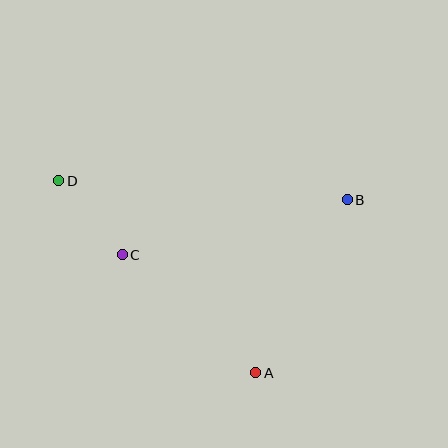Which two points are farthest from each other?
Points B and D are farthest from each other.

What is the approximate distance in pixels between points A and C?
The distance between A and C is approximately 178 pixels.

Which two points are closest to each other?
Points C and D are closest to each other.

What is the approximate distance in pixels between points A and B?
The distance between A and B is approximately 196 pixels.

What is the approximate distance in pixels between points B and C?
The distance between B and C is approximately 232 pixels.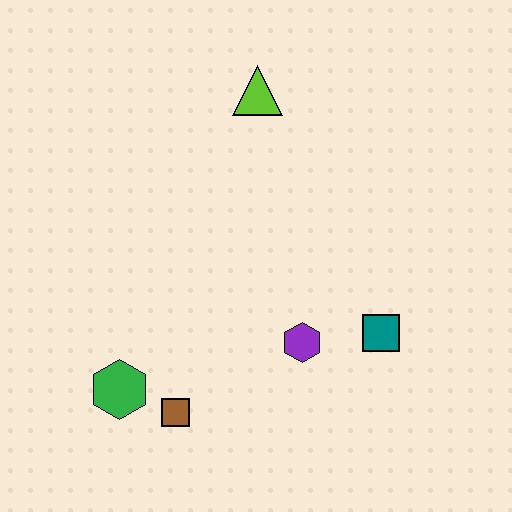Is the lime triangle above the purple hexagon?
Yes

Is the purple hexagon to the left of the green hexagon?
No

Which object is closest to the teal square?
The purple hexagon is closest to the teal square.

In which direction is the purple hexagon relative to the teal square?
The purple hexagon is to the left of the teal square.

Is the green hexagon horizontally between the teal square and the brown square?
No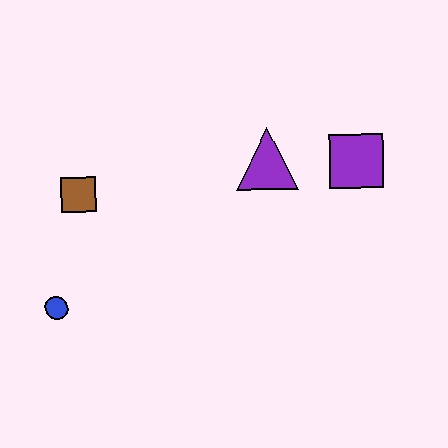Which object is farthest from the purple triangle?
The blue circle is farthest from the purple triangle.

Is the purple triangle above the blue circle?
Yes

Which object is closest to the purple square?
The purple triangle is closest to the purple square.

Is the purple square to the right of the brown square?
Yes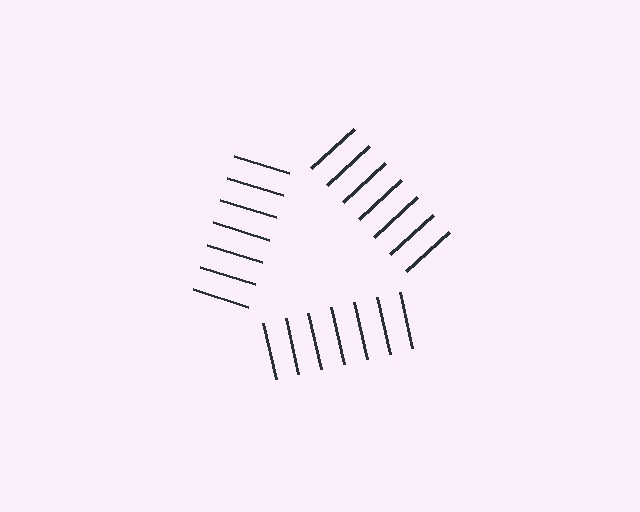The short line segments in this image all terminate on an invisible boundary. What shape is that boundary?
An illusory triangle — the line segments terminate on its edges but no continuous stroke is drawn.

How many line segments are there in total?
21 — 7 along each of the 3 edges.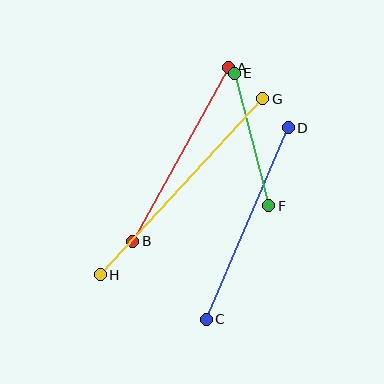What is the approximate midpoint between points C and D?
The midpoint is at approximately (247, 224) pixels.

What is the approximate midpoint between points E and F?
The midpoint is at approximately (251, 139) pixels.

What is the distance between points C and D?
The distance is approximately 208 pixels.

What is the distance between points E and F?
The distance is approximately 136 pixels.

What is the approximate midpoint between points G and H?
The midpoint is at approximately (181, 187) pixels.